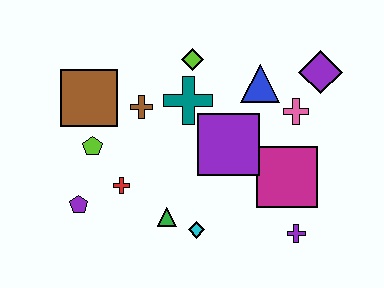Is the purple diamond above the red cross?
Yes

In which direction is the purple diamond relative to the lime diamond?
The purple diamond is to the right of the lime diamond.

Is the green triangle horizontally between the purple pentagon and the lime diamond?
Yes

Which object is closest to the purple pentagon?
The red cross is closest to the purple pentagon.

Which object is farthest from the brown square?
The purple cross is farthest from the brown square.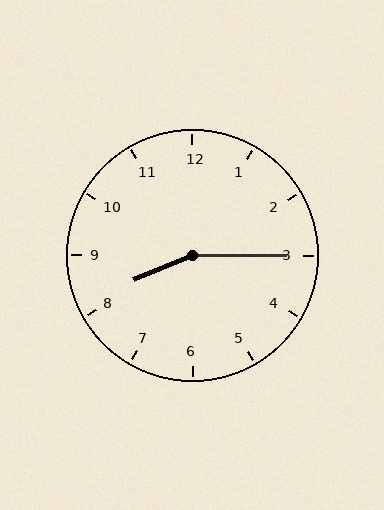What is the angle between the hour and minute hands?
Approximately 158 degrees.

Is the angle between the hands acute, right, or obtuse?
It is obtuse.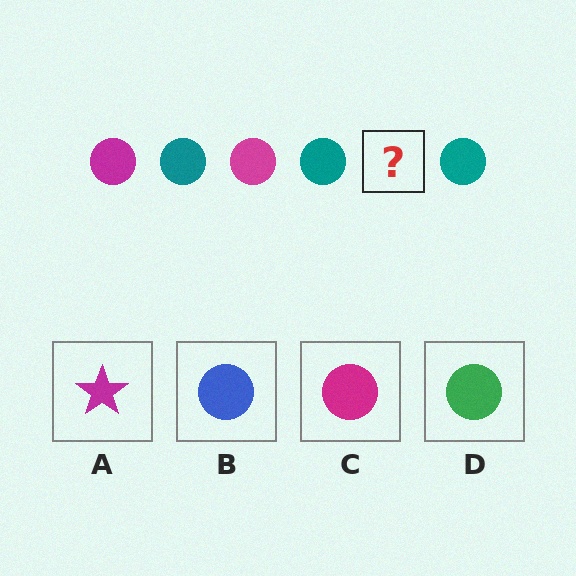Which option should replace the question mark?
Option C.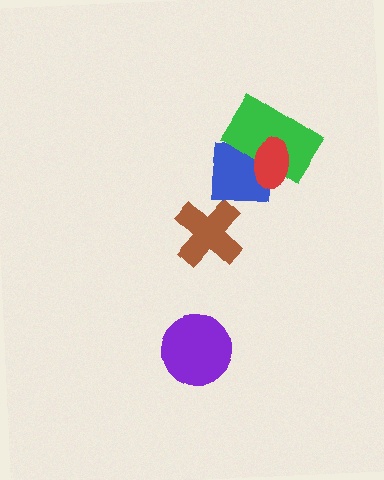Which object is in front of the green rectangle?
The red ellipse is in front of the green rectangle.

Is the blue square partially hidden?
Yes, it is partially covered by another shape.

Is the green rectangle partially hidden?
Yes, it is partially covered by another shape.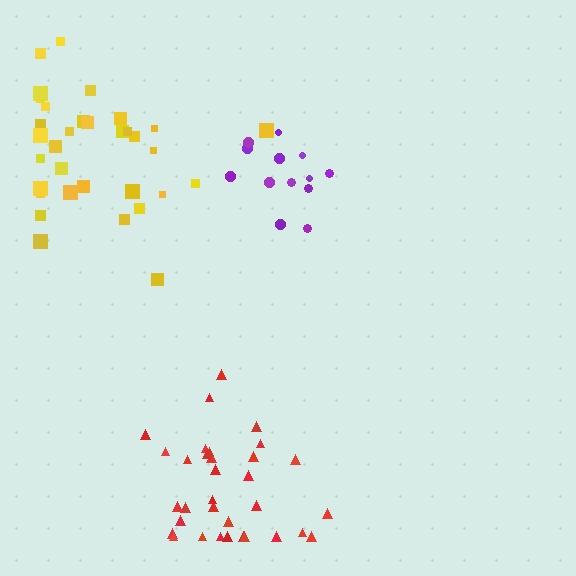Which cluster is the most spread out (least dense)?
Yellow.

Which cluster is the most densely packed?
Purple.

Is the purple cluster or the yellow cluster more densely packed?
Purple.